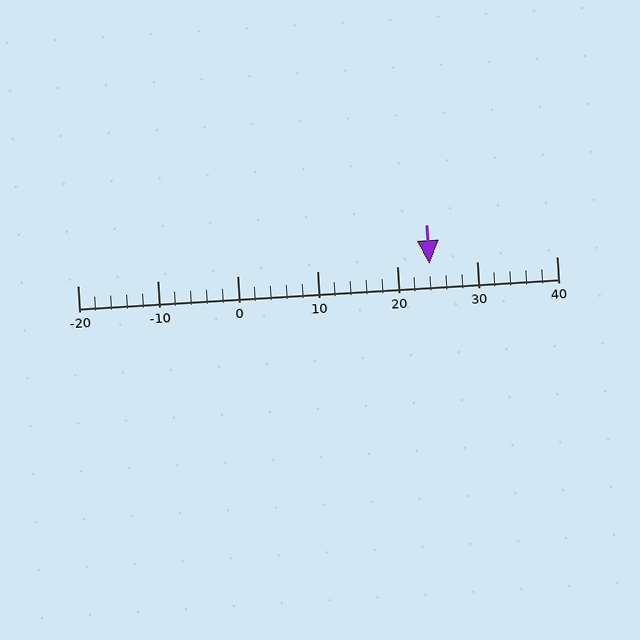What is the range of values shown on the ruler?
The ruler shows values from -20 to 40.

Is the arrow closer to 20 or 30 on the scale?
The arrow is closer to 20.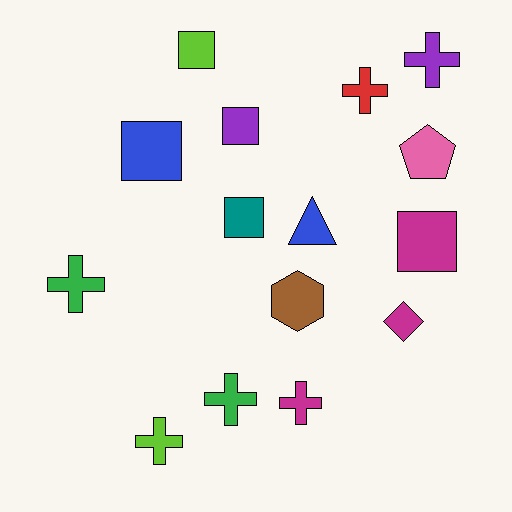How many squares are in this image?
There are 5 squares.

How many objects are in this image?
There are 15 objects.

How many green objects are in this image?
There are 2 green objects.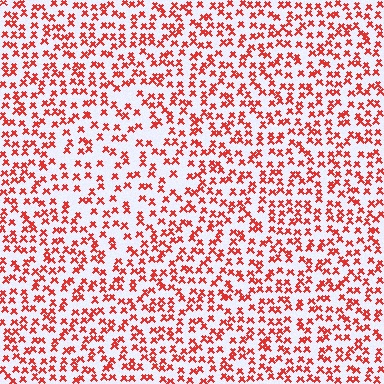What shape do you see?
I see a diamond.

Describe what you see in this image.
The image contains small red elements arranged at two different densities. A diamond-shaped region is visible where the elements are less densely packed than the surrounding area.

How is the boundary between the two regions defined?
The boundary is defined by a change in element density (approximately 1.5x ratio). All elements are the same color, size, and shape.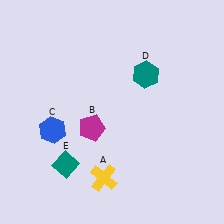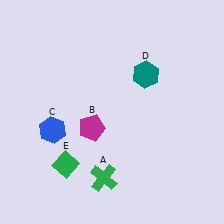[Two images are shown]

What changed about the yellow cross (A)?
In Image 1, A is yellow. In Image 2, it changed to green.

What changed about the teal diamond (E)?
In Image 1, E is teal. In Image 2, it changed to green.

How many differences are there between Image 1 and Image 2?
There are 2 differences between the two images.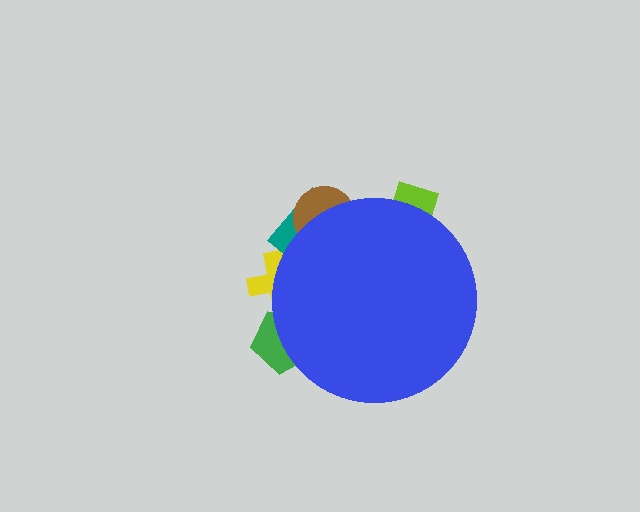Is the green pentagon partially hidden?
Yes, the green pentagon is partially hidden behind the blue circle.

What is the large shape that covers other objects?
A blue circle.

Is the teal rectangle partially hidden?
Yes, the teal rectangle is partially hidden behind the blue circle.